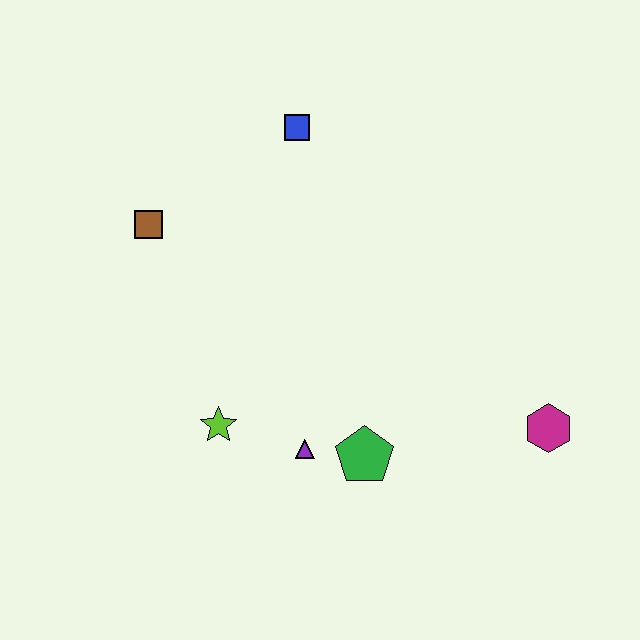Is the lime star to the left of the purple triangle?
Yes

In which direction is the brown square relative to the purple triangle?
The brown square is above the purple triangle.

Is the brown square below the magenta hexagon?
No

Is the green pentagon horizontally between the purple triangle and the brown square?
No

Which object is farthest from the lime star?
The magenta hexagon is farthest from the lime star.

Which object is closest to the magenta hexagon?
The green pentagon is closest to the magenta hexagon.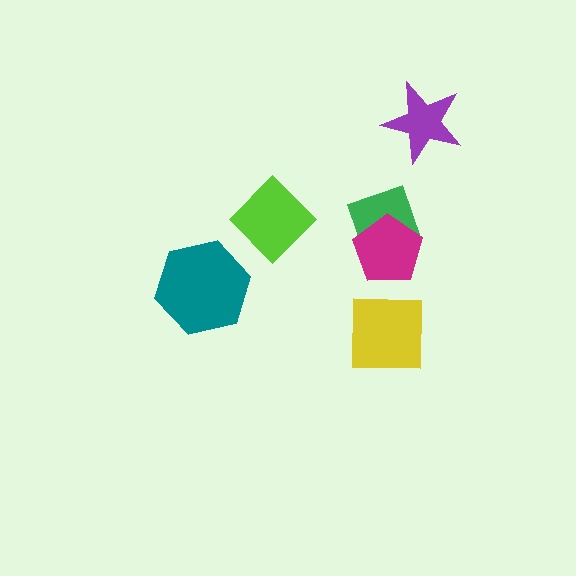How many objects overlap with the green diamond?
1 object overlaps with the green diamond.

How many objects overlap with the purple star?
0 objects overlap with the purple star.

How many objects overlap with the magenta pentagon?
1 object overlaps with the magenta pentagon.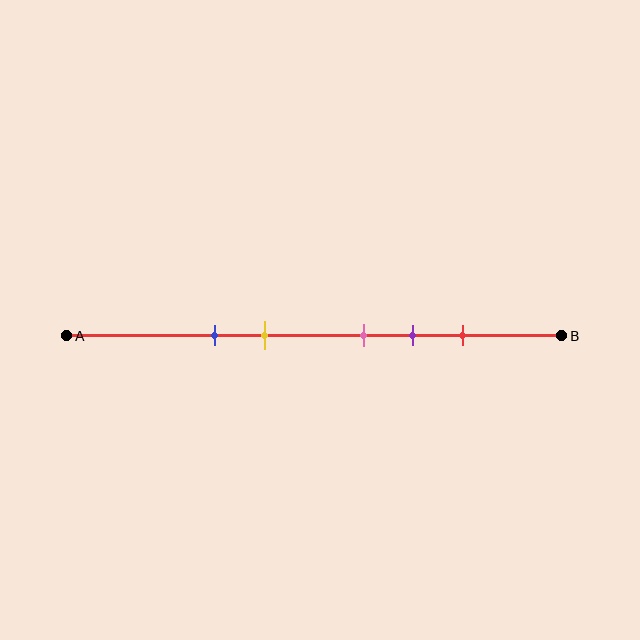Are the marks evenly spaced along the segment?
No, the marks are not evenly spaced.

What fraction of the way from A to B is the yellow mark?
The yellow mark is approximately 40% (0.4) of the way from A to B.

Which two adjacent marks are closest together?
The pink and purple marks are the closest adjacent pair.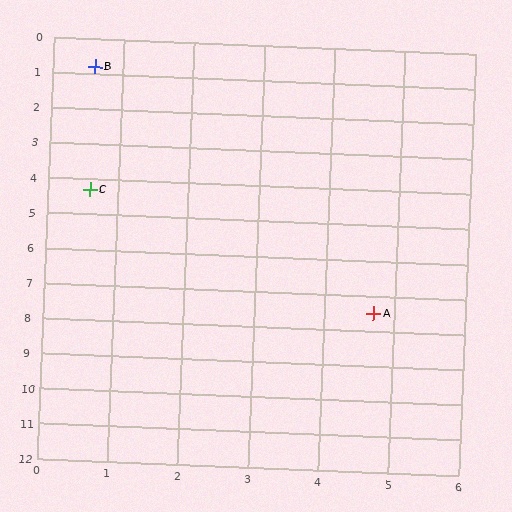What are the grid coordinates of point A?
Point A is at approximately (4.7, 7.5).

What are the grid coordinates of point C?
Point C is at approximately (0.6, 4.3).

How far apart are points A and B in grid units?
Points A and B are about 7.9 grid units apart.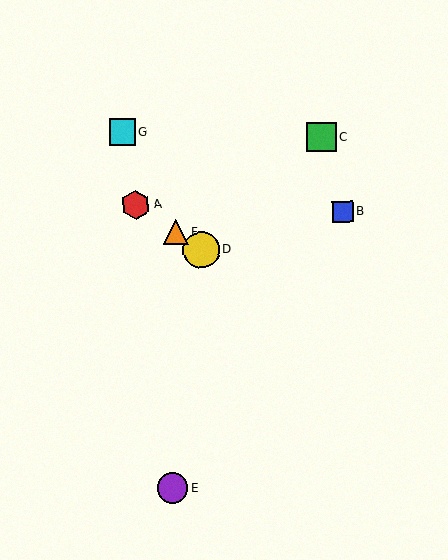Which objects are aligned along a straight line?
Objects A, D, F are aligned along a straight line.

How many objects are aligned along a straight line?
3 objects (A, D, F) are aligned along a straight line.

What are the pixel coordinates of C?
Object C is at (322, 137).